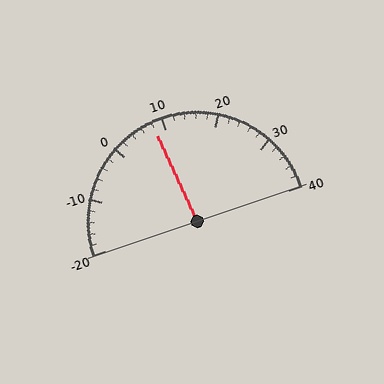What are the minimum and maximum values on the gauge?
The gauge ranges from -20 to 40.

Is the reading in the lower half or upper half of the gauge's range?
The reading is in the lower half of the range (-20 to 40).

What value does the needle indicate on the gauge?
The needle indicates approximately 8.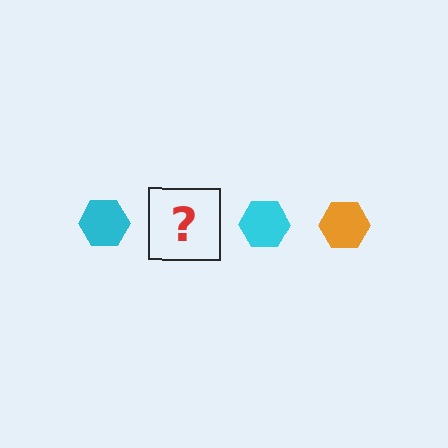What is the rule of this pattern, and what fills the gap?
The rule is that the pattern cycles through cyan, orange hexagons. The gap should be filled with an orange hexagon.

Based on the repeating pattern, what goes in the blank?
The blank should be an orange hexagon.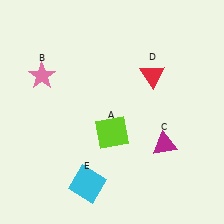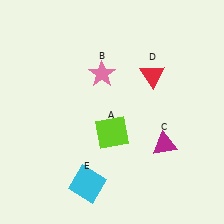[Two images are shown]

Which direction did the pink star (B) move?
The pink star (B) moved right.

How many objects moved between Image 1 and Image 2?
1 object moved between the two images.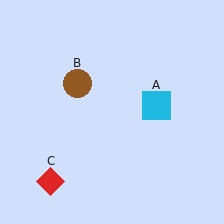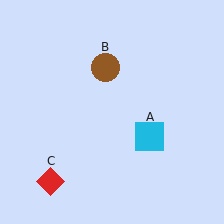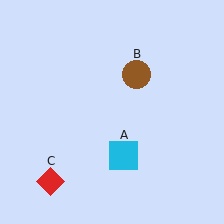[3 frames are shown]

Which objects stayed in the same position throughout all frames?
Red diamond (object C) remained stationary.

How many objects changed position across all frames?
2 objects changed position: cyan square (object A), brown circle (object B).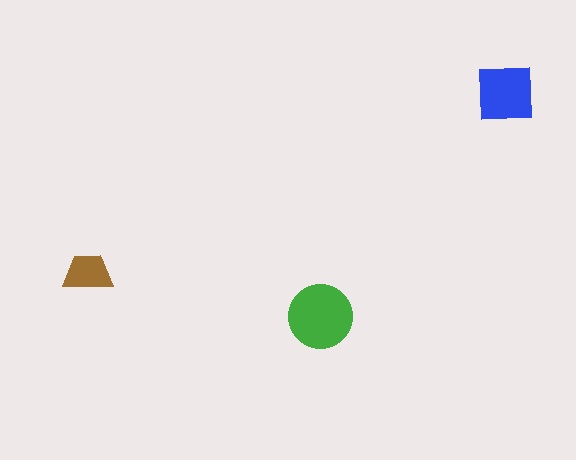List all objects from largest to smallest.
The green circle, the blue square, the brown trapezoid.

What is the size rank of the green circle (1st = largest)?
1st.